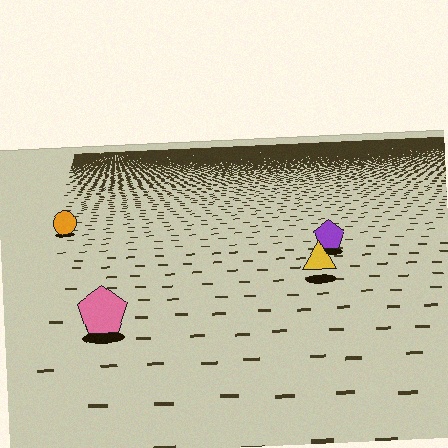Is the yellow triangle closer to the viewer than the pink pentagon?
No. The pink pentagon is closer — you can tell from the texture gradient: the ground texture is coarser near it.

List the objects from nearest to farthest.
From nearest to farthest: the pink pentagon, the yellow triangle, the purple pentagon, the orange circle.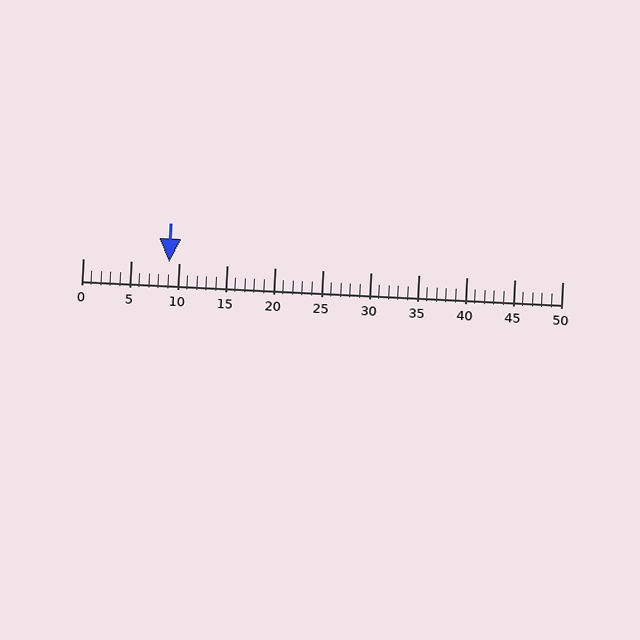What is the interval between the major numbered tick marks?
The major tick marks are spaced 5 units apart.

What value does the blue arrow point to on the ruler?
The blue arrow points to approximately 9.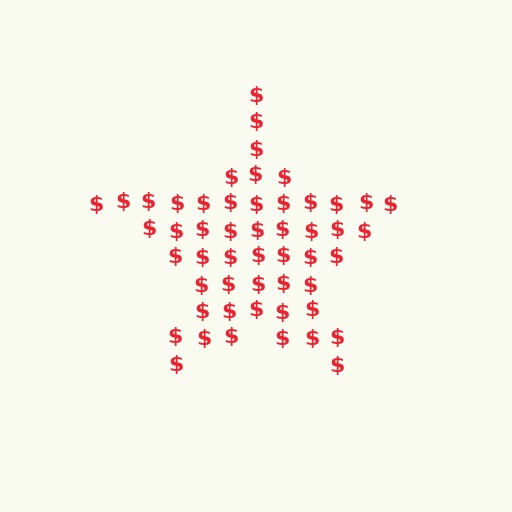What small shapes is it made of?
It is made of small dollar signs.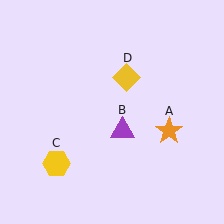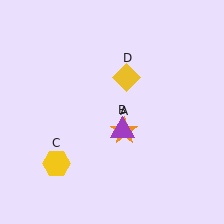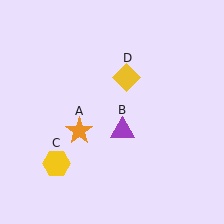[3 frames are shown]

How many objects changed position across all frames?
1 object changed position: orange star (object A).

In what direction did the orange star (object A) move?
The orange star (object A) moved left.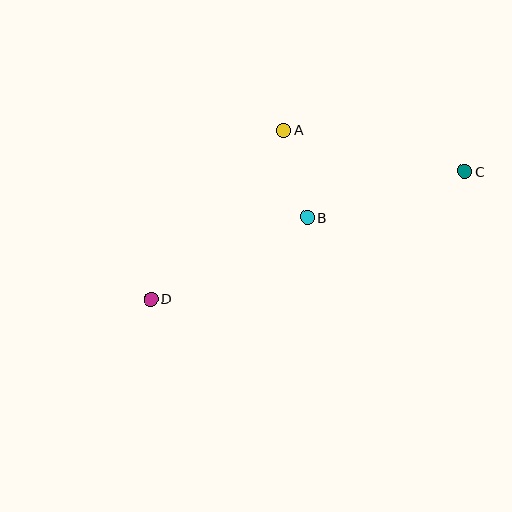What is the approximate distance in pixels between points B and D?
The distance between B and D is approximately 176 pixels.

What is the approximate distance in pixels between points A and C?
The distance between A and C is approximately 185 pixels.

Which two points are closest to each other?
Points A and B are closest to each other.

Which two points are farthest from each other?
Points C and D are farthest from each other.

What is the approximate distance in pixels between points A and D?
The distance between A and D is approximately 215 pixels.